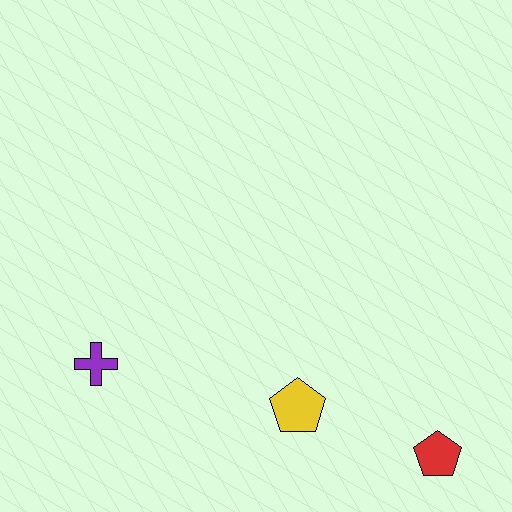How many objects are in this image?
There are 3 objects.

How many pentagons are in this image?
There are 2 pentagons.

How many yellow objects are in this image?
There is 1 yellow object.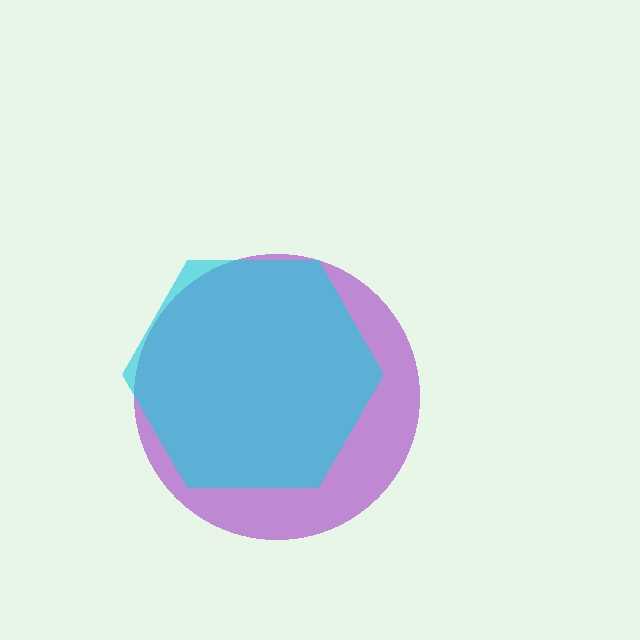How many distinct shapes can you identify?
There are 2 distinct shapes: a purple circle, a cyan hexagon.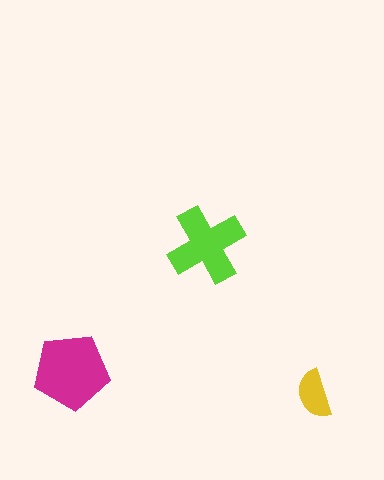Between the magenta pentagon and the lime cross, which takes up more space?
The magenta pentagon.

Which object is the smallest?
The yellow semicircle.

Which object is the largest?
The magenta pentagon.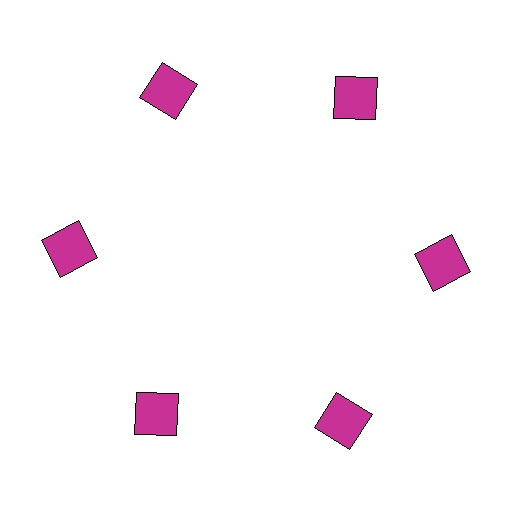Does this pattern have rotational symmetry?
Yes, this pattern has 6-fold rotational symmetry. It looks the same after rotating 60 degrees around the center.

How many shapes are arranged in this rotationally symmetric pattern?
There are 6 shapes, arranged in 6 groups of 1.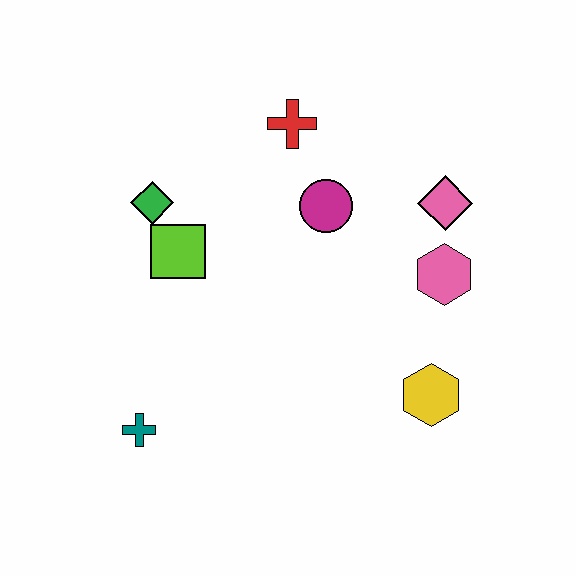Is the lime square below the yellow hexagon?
No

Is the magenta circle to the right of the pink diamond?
No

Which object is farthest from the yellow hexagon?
The green diamond is farthest from the yellow hexagon.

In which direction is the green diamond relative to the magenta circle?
The green diamond is to the left of the magenta circle.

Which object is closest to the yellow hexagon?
The pink hexagon is closest to the yellow hexagon.